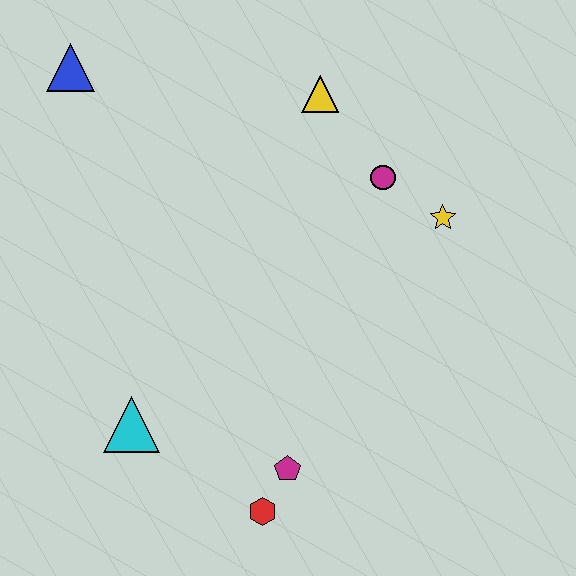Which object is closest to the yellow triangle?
The magenta circle is closest to the yellow triangle.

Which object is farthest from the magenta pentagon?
The blue triangle is farthest from the magenta pentagon.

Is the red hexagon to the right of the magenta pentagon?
No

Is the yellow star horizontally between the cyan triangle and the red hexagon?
No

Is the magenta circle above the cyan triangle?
Yes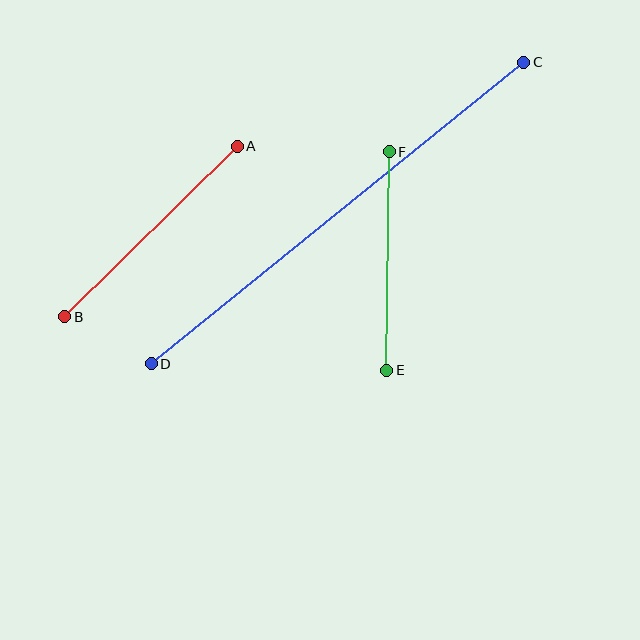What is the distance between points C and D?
The distance is approximately 479 pixels.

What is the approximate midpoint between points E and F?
The midpoint is at approximately (388, 261) pixels.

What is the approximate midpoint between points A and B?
The midpoint is at approximately (151, 231) pixels.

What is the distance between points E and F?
The distance is approximately 219 pixels.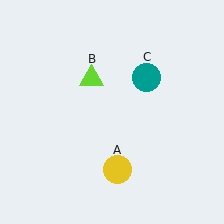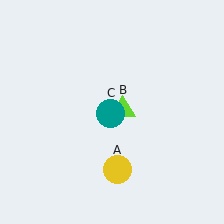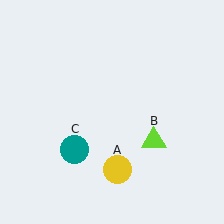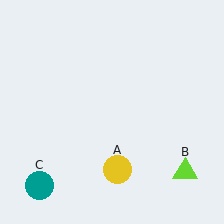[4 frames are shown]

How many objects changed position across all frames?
2 objects changed position: lime triangle (object B), teal circle (object C).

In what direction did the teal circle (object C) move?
The teal circle (object C) moved down and to the left.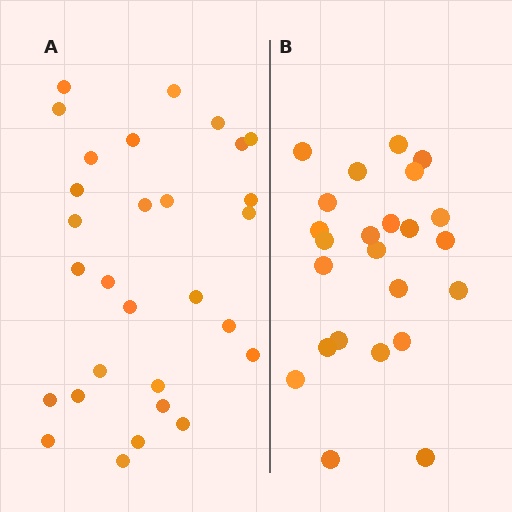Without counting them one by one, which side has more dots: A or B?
Region A (the left region) has more dots.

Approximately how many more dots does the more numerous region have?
Region A has about 5 more dots than region B.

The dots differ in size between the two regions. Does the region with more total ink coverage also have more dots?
No. Region B has more total ink coverage because its dots are larger, but region A actually contains more individual dots. Total area can be misleading — the number of items is what matters here.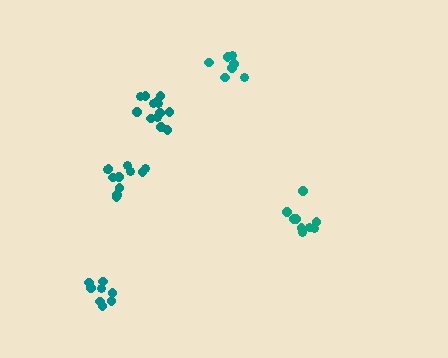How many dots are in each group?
Group 1: 9 dots, Group 2: 13 dots, Group 3: 11 dots, Group 4: 7 dots, Group 5: 8 dots (48 total).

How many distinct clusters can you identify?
There are 5 distinct clusters.